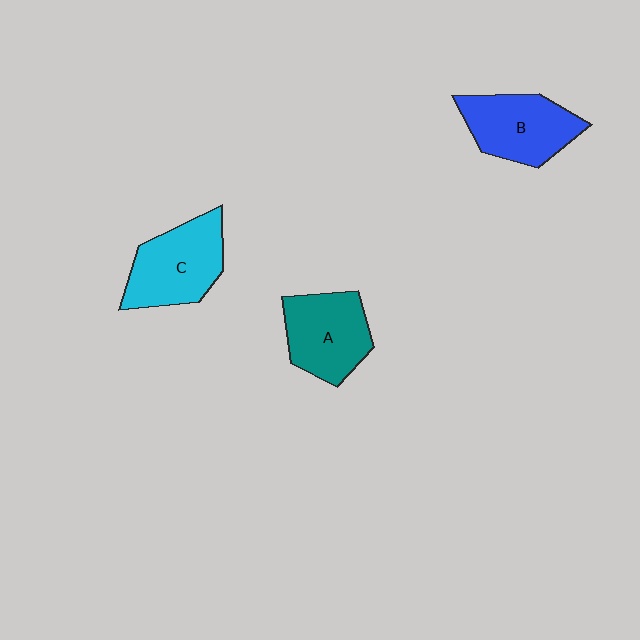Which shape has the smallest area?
Shape A (teal).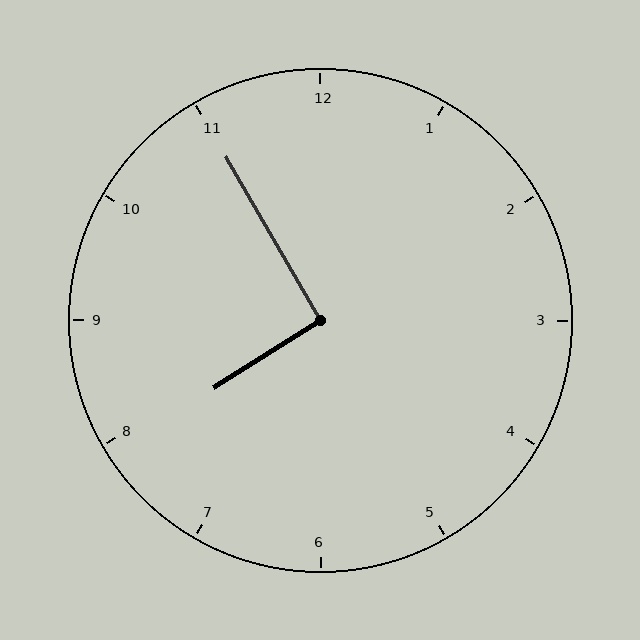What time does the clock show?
7:55.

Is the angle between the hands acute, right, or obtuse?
It is right.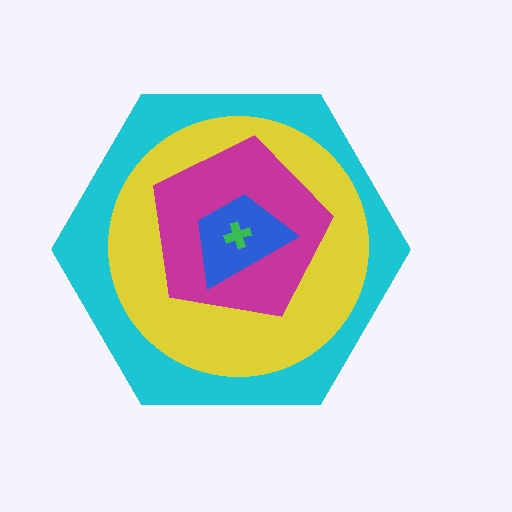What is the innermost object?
The green cross.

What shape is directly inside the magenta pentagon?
The blue trapezoid.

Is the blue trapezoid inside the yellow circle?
Yes.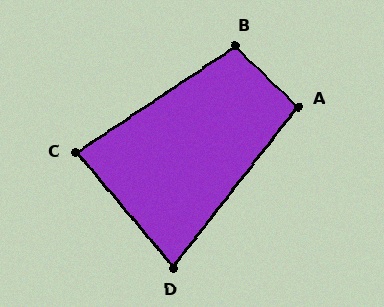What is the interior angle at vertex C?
Approximately 84 degrees (acute).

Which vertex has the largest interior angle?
B, at approximately 102 degrees.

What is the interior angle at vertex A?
Approximately 96 degrees (obtuse).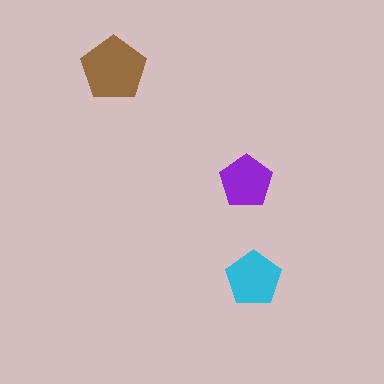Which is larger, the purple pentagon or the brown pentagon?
The brown one.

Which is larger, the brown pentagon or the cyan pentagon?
The brown one.